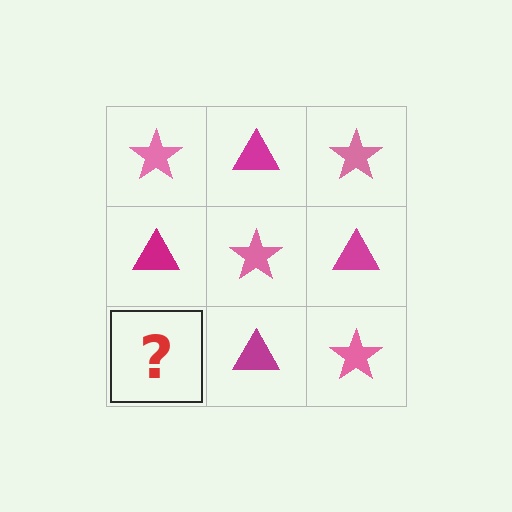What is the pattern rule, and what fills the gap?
The rule is that it alternates pink star and magenta triangle in a checkerboard pattern. The gap should be filled with a pink star.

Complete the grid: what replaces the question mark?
The question mark should be replaced with a pink star.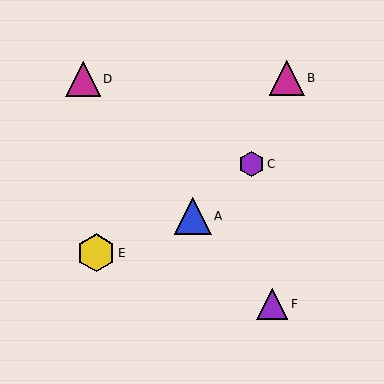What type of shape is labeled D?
Shape D is a magenta triangle.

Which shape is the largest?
The yellow hexagon (labeled E) is the largest.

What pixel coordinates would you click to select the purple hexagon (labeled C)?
Click at (251, 164) to select the purple hexagon C.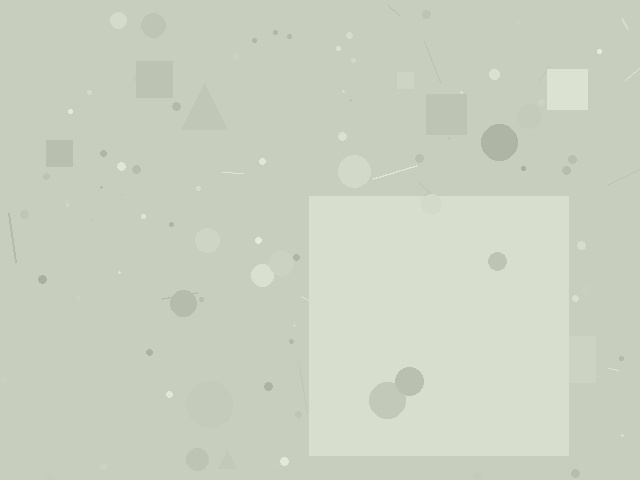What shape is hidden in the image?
A square is hidden in the image.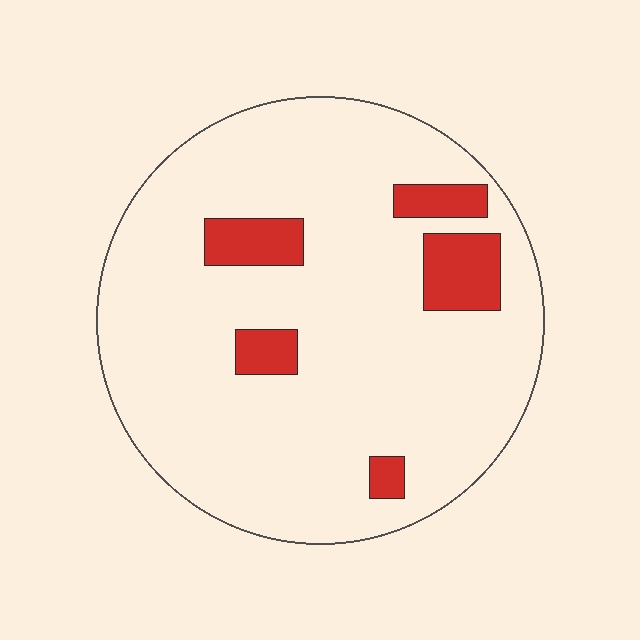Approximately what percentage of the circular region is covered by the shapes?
Approximately 10%.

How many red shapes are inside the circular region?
5.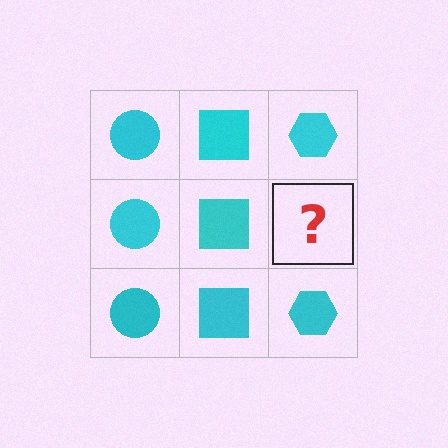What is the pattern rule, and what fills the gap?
The rule is that each column has a consistent shape. The gap should be filled with a cyan hexagon.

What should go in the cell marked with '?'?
The missing cell should contain a cyan hexagon.